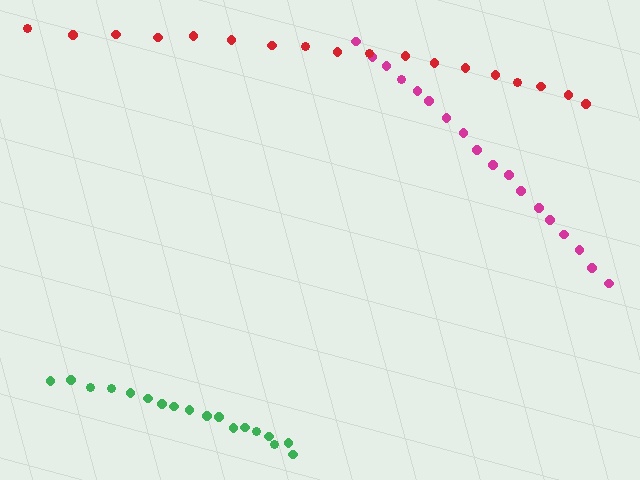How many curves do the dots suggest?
There are 3 distinct paths.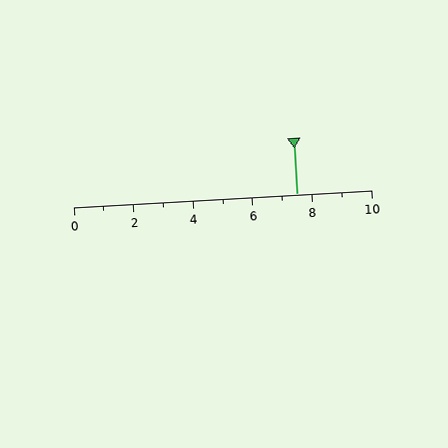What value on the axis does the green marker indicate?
The marker indicates approximately 7.5.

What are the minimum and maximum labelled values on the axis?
The axis runs from 0 to 10.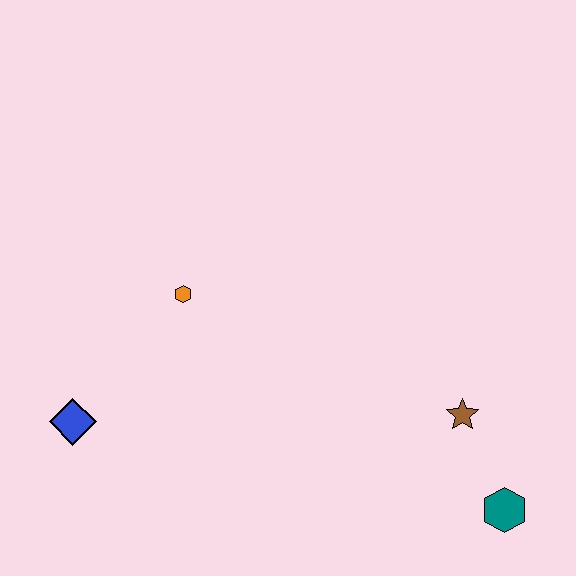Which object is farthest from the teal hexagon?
The blue diamond is farthest from the teal hexagon.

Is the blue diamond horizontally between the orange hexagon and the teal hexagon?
No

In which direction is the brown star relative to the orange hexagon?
The brown star is to the right of the orange hexagon.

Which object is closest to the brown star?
The teal hexagon is closest to the brown star.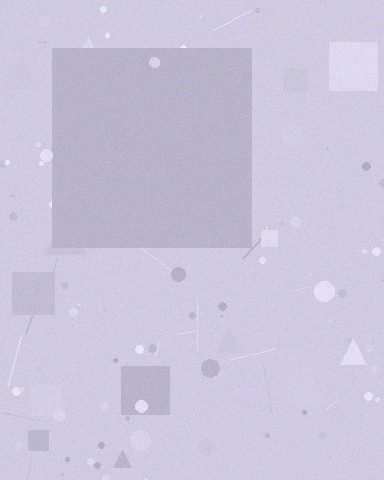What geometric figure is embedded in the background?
A square is embedded in the background.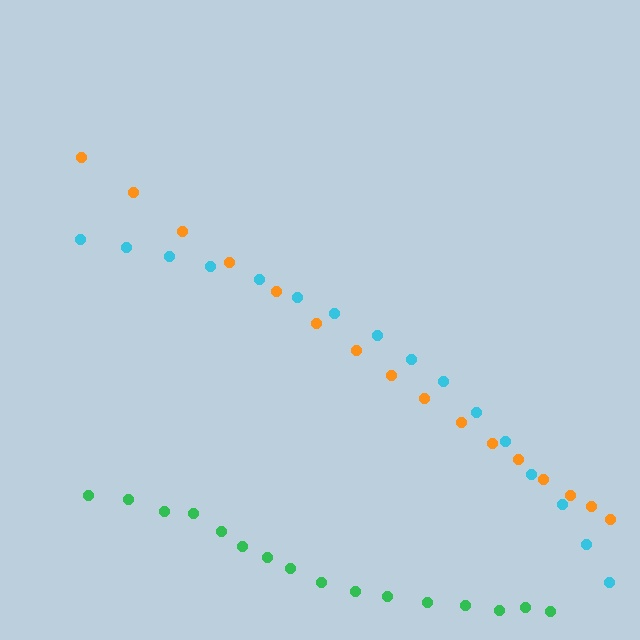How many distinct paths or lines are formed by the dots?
There are 3 distinct paths.